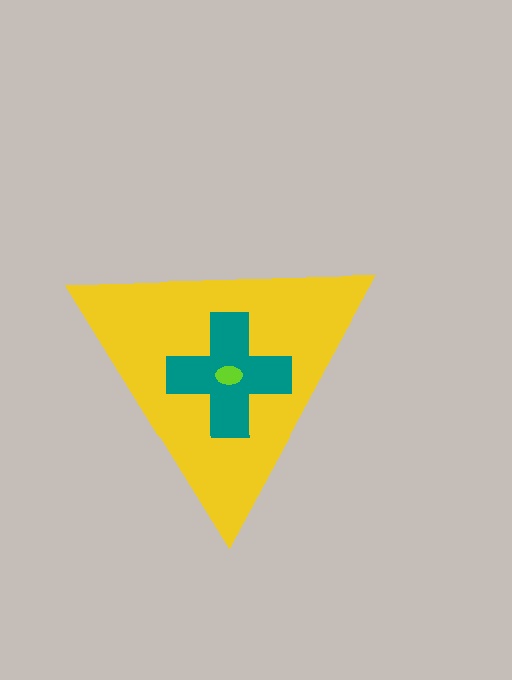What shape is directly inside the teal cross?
The lime ellipse.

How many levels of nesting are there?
3.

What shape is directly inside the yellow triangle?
The teal cross.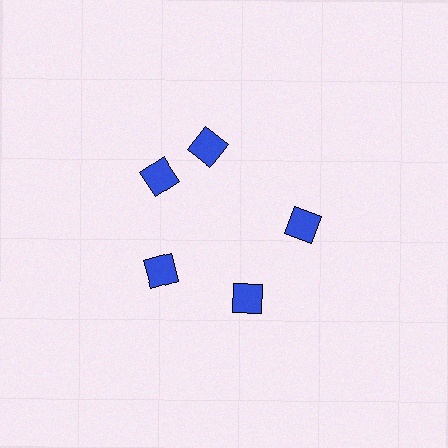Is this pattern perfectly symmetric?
No. The 5 blue diamonds are arranged in a ring, but one element near the 1 o'clock position is rotated out of alignment along the ring, breaking the 5-fold rotational symmetry.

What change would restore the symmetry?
The symmetry would be restored by rotating it back into even spacing with its neighbors so that all 5 diamonds sit at equal angles and equal distance from the center.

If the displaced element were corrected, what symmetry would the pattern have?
It would have 5-fold rotational symmetry — the pattern would map onto itself every 72 degrees.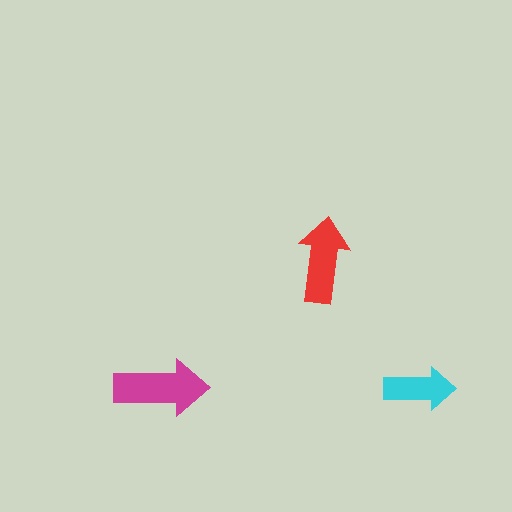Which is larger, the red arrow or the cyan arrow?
The red one.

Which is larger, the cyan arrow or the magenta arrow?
The magenta one.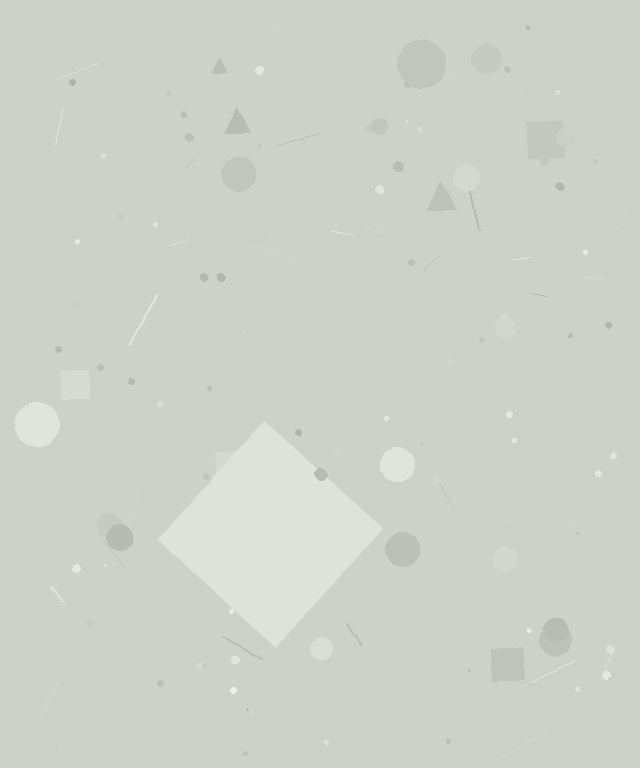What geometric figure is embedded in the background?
A diamond is embedded in the background.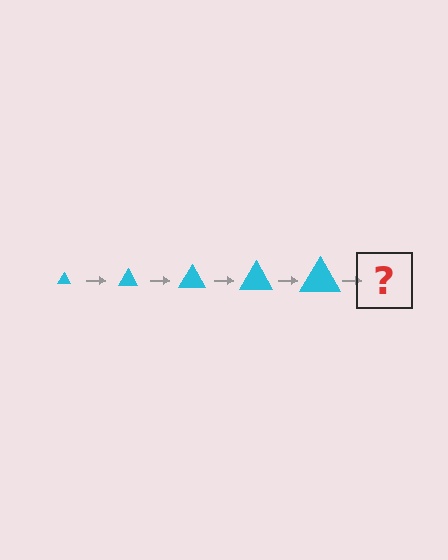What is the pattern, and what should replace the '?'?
The pattern is that the triangle gets progressively larger each step. The '?' should be a cyan triangle, larger than the previous one.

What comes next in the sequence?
The next element should be a cyan triangle, larger than the previous one.